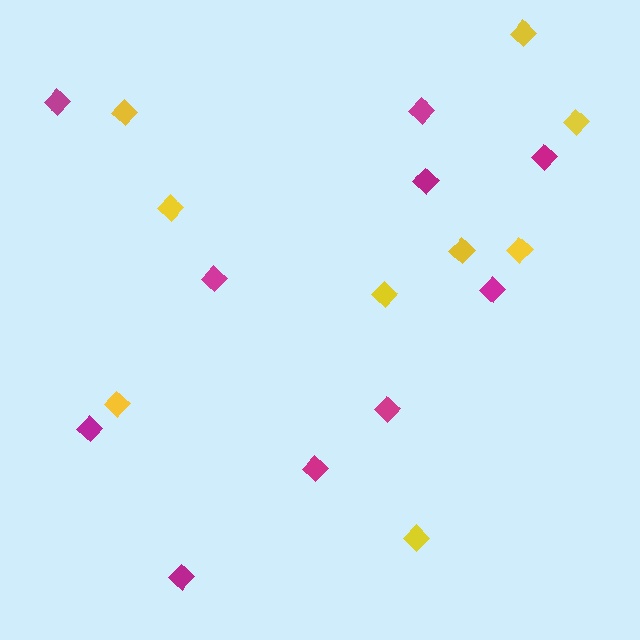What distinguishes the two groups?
There are 2 groups: one group of magenta diamonds (10) and one group of yellow diamonds (9).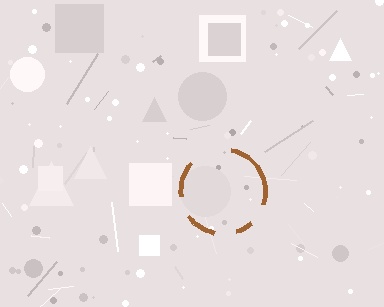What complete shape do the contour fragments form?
The contour fragments form a circle.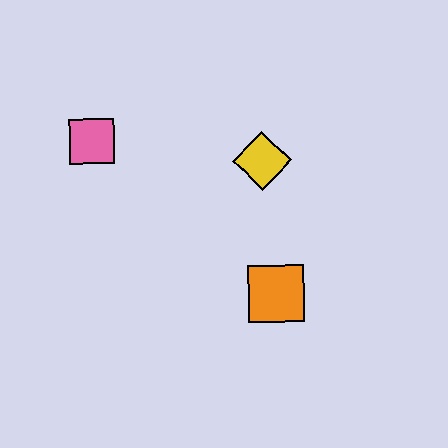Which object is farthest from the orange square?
The pink square is farthest from the orange square.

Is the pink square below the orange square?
No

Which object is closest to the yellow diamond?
The orange square is closest to the yellow diamond.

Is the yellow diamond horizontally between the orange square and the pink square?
Yes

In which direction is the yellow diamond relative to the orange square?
The yellow diamond is above the orange square.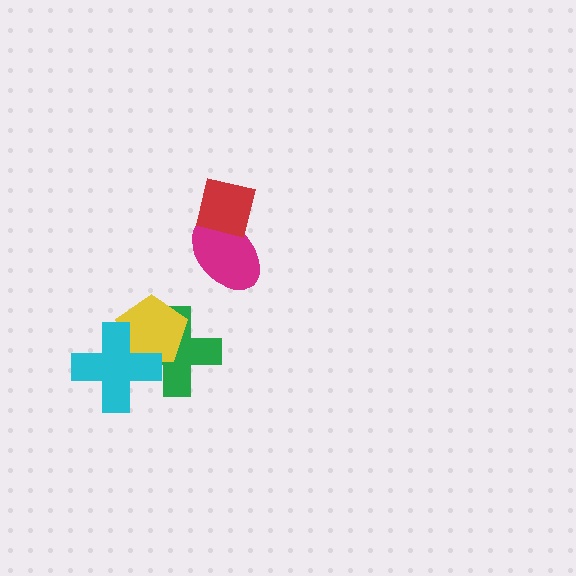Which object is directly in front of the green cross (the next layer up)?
The yellow pentagon is directly in front of the green cross.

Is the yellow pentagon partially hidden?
Yes, it is partially covered by another shape.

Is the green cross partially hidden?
Yes, it is partially covered by another shape.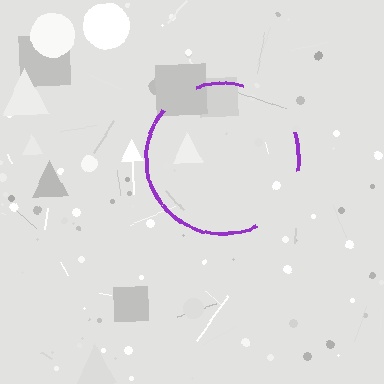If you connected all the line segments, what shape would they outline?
They would outline a circle.